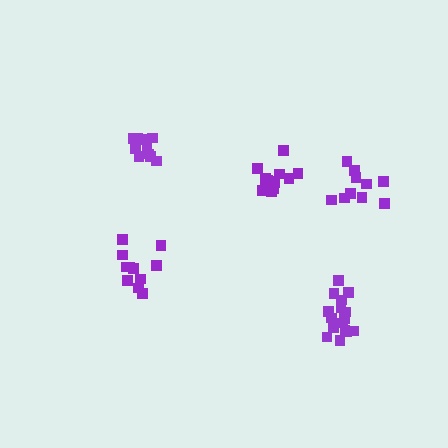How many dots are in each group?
Group 1: 10 dots, Group 2: 11 dots, Group 3: 10 dots, Group 4: 16 dots, Group 5: 15 dots (62 total).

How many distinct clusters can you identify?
There are 5 distinct clusters.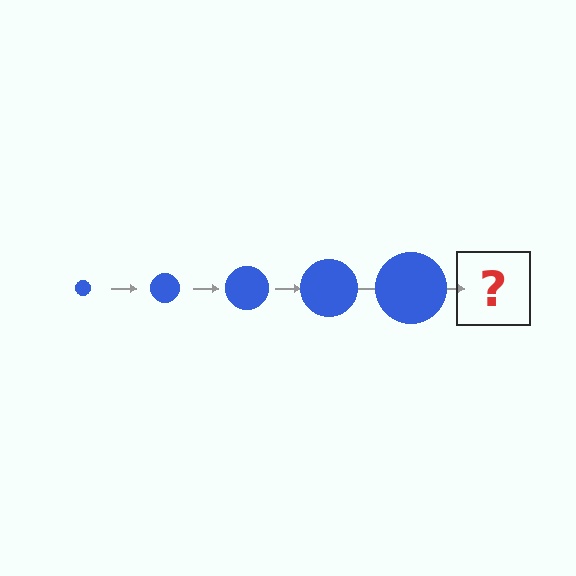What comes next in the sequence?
The next element should be a blue circle, larger than the previous one.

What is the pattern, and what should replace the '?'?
The pattern is that the circle gets progressively larger each step. The '?' should be a blue circle, larger than the previous one.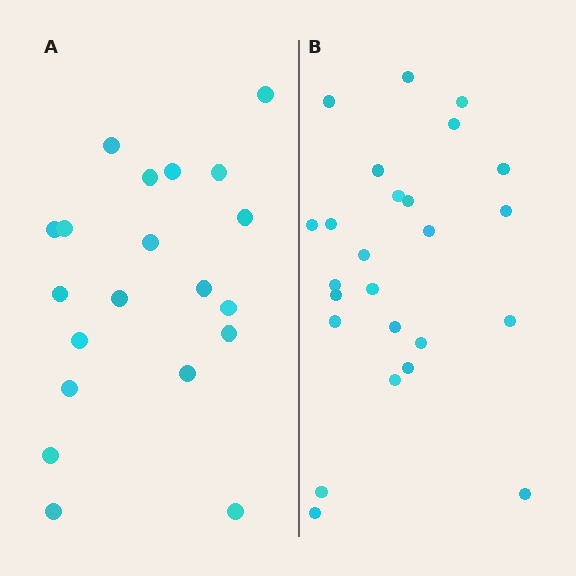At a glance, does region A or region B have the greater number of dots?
Region B (the right region) has more dots.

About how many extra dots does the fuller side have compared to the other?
Region B has about 5 more dots than region A.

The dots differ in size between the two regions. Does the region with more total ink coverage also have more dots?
No. Region A has more total ink coverage because its dots are larger, but region B actually contains more individual dots. Total area can be misleading — the number of items is what matters here.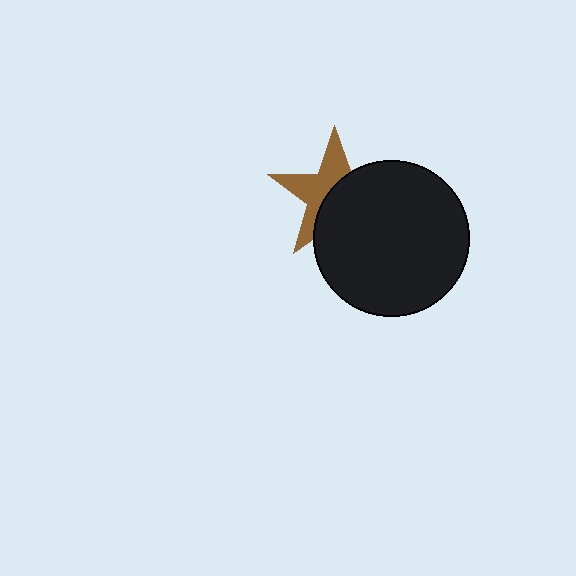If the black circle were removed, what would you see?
You would see the complete brown star.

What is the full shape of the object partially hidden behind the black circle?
The partially hidden object is a brown star.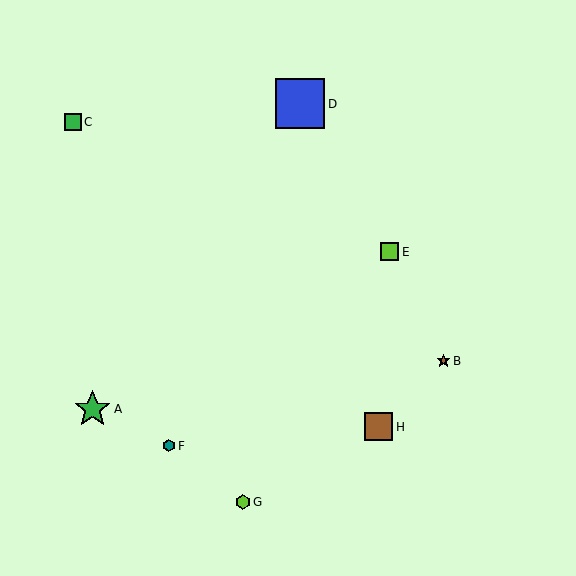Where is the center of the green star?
The center of the green star is at (93, 409).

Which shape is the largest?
The blue square (labeled D) is the largest.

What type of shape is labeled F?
Shape F is a teal hexagon.